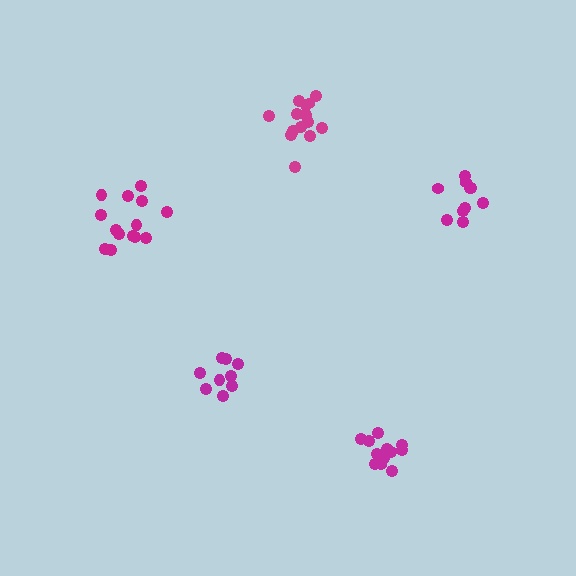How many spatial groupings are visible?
There are 5 spatial groupings.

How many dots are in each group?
Group 1: 9 dots, Group 2: 14 dots, Group 3: 14 dots, Group 4: 10 dots, Group 5: 13 dots (60 total).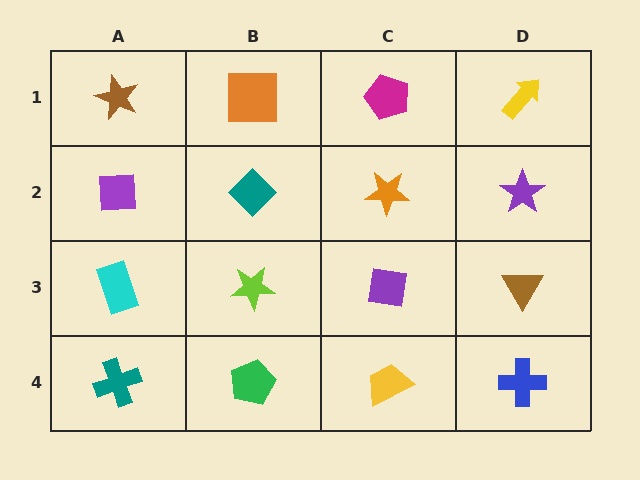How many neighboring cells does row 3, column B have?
4.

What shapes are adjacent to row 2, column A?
A brown star (row 1, column A), a cyan rectangle (row 3, column A), a teal diamond (row 2, column B).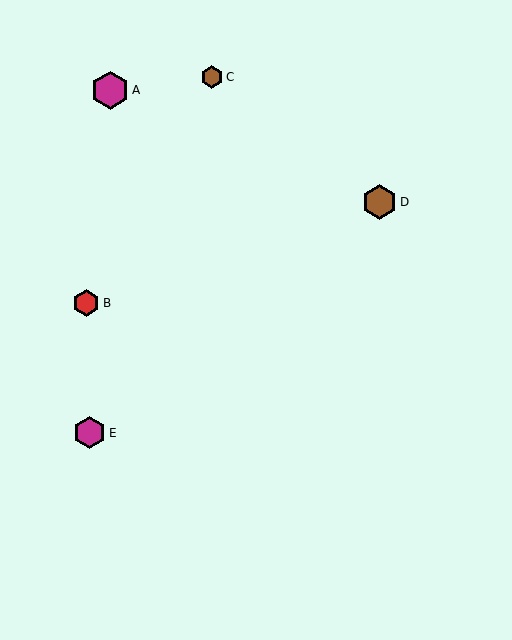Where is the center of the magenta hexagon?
The center of the magenta hexagon is at (90, 433).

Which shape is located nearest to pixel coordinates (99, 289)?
The red hexagon (labeled B) at (86, 303) is nearest to that location.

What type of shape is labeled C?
Shape C is a brown hexagon.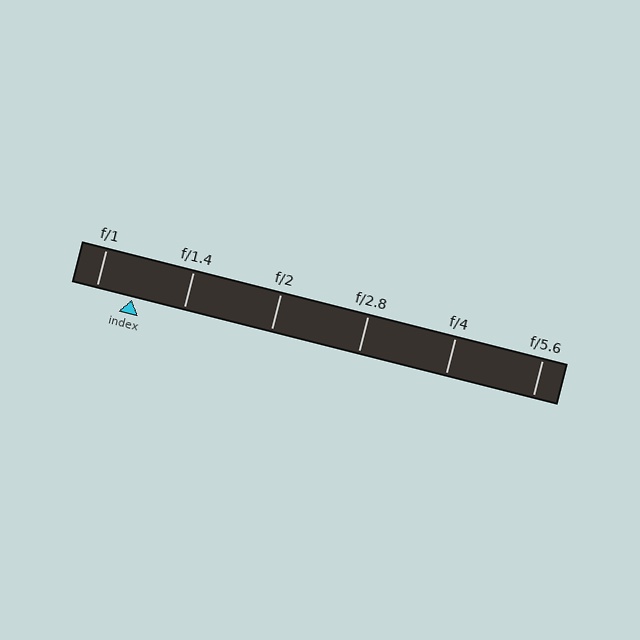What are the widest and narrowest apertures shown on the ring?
The widest aperture shown is f/1 and the narrowest is f/5.6.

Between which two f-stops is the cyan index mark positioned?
The index mark is between f/1 and f/1.4.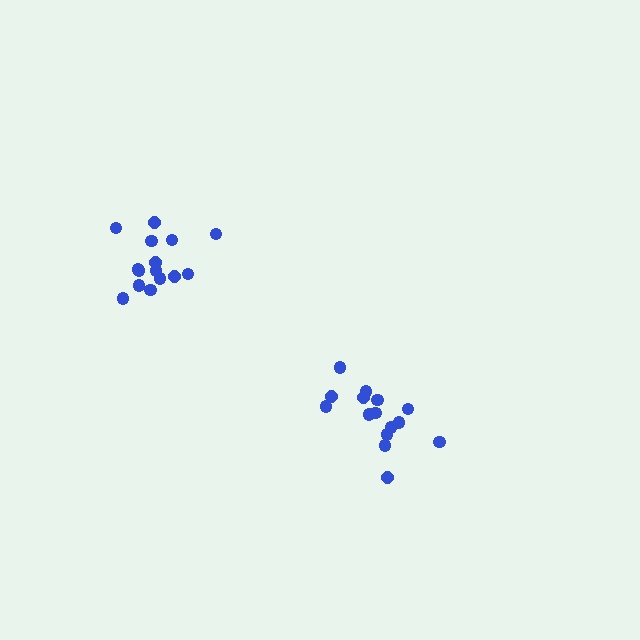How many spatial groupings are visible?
There are 2 spatial groupings.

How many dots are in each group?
Group 1: 15 dots, Group 2: 15 dots (30 total).